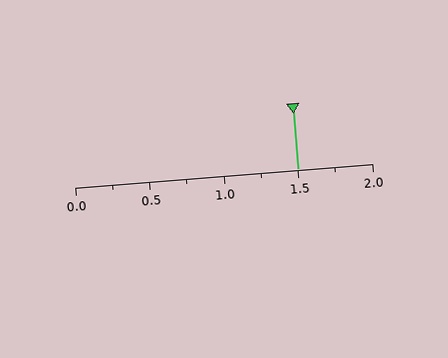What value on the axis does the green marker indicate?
The marker indicates approximately 1.5.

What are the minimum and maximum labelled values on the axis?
The axis runs from 0.0 to 2.0.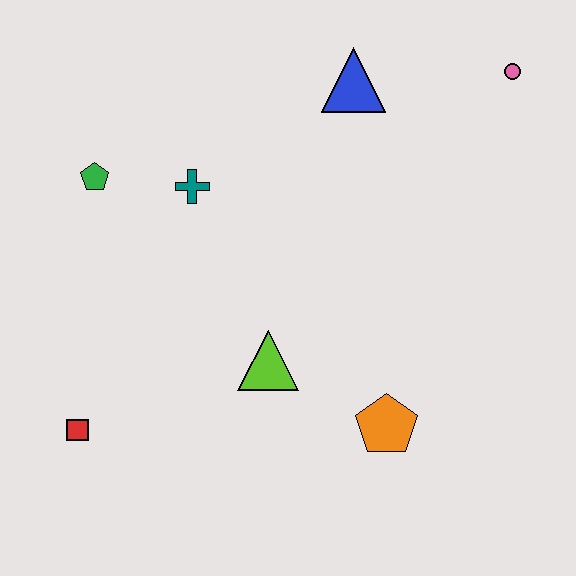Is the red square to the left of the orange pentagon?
Yes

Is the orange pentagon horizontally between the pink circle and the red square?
Yes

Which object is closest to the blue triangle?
The pink circle is closest to the blue triangle.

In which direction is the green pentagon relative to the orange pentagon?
The green pentagon is to the left of the orange pentagon.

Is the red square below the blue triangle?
Yes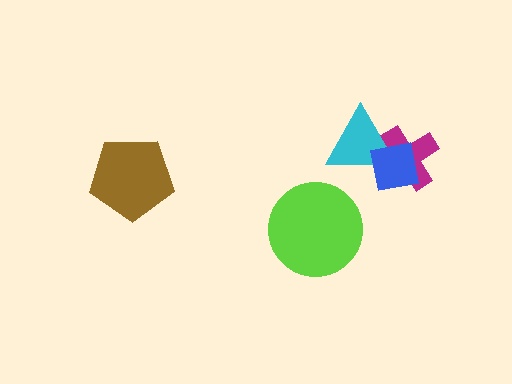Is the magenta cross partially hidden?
Yes, it is partially covered by another shape.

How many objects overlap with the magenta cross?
2 objects overlap with the magenta cross.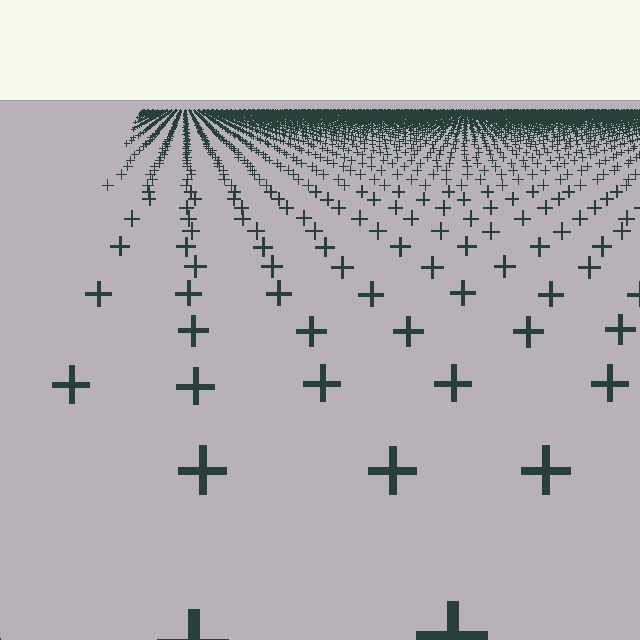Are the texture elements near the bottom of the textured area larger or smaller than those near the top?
Larger. Near the bottom, elements are closer to the viewer and appear at a bigger on-screen size.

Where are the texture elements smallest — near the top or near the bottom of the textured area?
Near the top.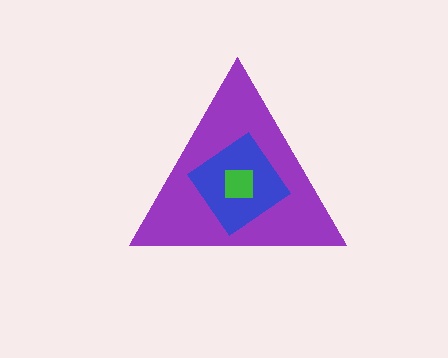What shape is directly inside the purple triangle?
The blue diamond.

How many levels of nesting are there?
3.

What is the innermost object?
The green square.